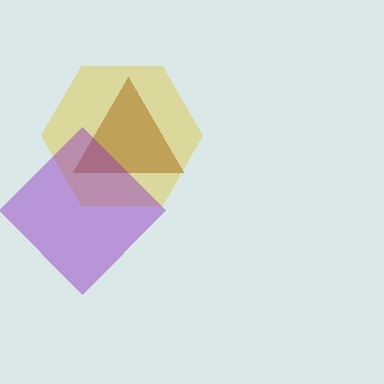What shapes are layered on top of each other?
The layered shapes are: a brown triangle, a yellow hexagon, a purple diamond.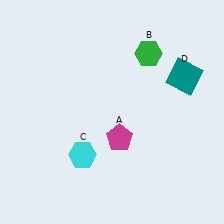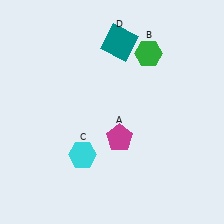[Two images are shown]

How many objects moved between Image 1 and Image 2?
1 object moved between the two images.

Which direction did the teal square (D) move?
The teal square (D) moved left.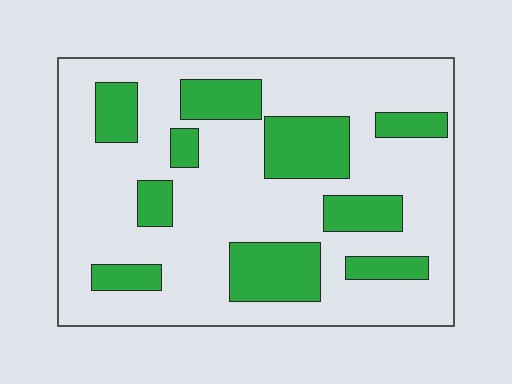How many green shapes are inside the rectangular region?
10.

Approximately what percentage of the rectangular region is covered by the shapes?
Approximately 25%.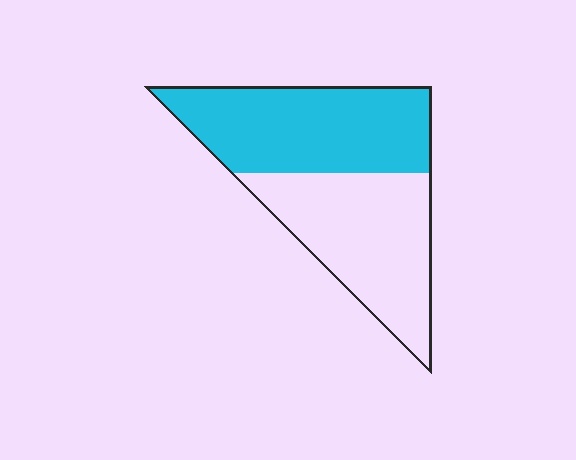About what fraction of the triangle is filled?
About one half (1/2).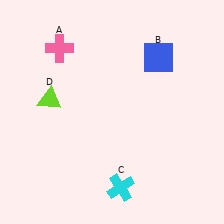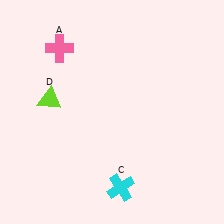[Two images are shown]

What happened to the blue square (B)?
The blue square (B) was removed in Image 2. It was in the top-right area of Image 1.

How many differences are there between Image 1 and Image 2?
There is 1 difference between the two images.